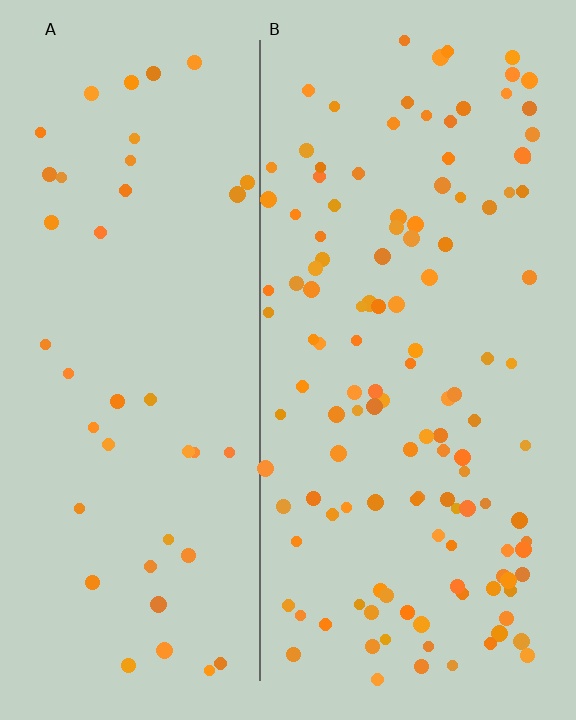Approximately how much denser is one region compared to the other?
Approximately 3.0× — region B over region A.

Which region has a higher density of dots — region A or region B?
B (the right).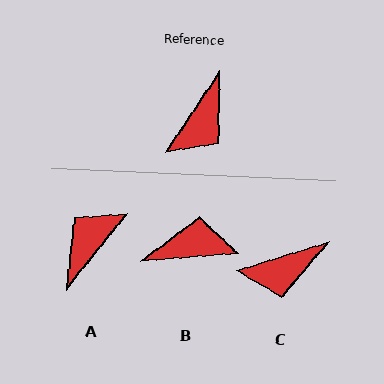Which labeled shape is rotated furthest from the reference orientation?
A, about 175 degrees away.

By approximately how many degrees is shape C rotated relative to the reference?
Approximately 39 degrees clockwise.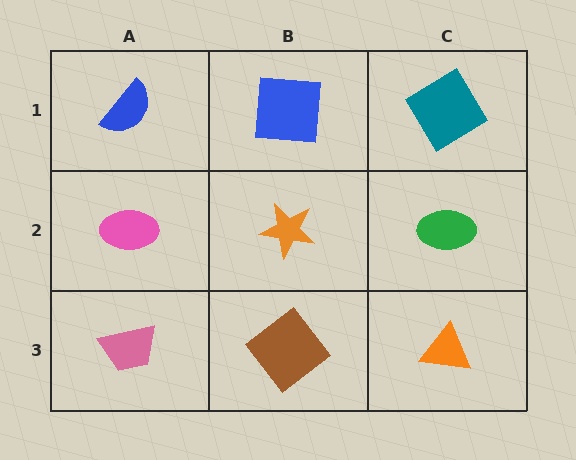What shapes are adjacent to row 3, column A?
A pink ellipse (row 2, column A), a brown diamond (row 3, column B).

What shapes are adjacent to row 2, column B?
A blue square (row 1, column B), a brown diamond (row 3, column B), a pink ellipse (row 2, column A), a green ellipse (row 2, column C).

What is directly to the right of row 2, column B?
A green ellipse.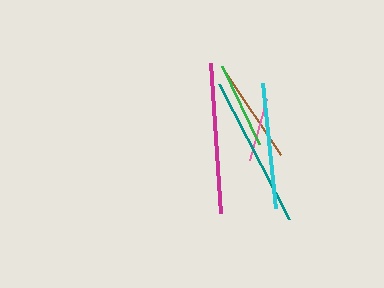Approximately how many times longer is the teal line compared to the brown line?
The teal line is approximately 1.5 times the length of the brown line.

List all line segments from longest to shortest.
From longest to shortest: teal, magenta, cyan, brown, green, pink.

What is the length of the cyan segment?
The cyan segment is approximately 126 pixels long.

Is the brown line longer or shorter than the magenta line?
The magenta line is longer than the brown line.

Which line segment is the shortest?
The pink line is the shortest at approximately 64 pixels.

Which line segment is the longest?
The teal line is the longest at approximately 152 pixels.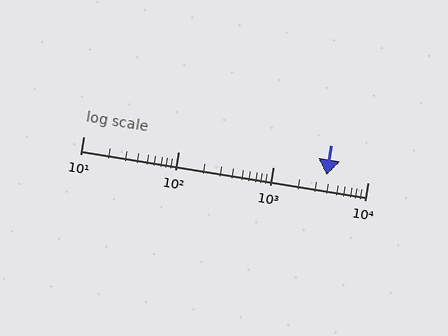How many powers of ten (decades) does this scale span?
The scale spans 3 decades, from 10 to 10000.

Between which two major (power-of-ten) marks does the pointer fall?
The pointer is between 1000 and 10000.